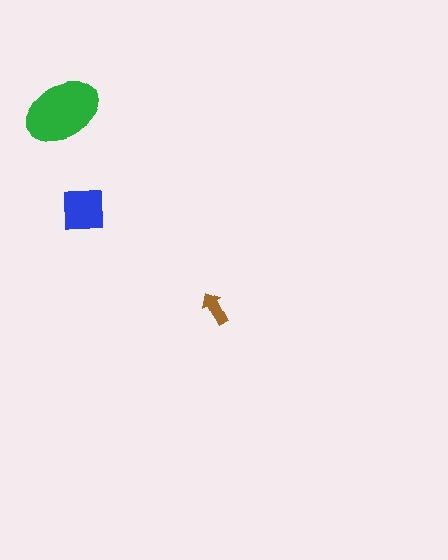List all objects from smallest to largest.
The brown arrow, the blue square, the green ellipse.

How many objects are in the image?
There are 3 objects in the image.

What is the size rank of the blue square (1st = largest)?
2nd.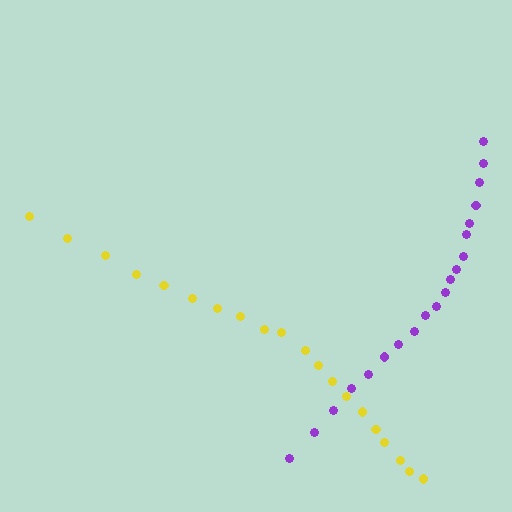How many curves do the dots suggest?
There are 2 distinct paths.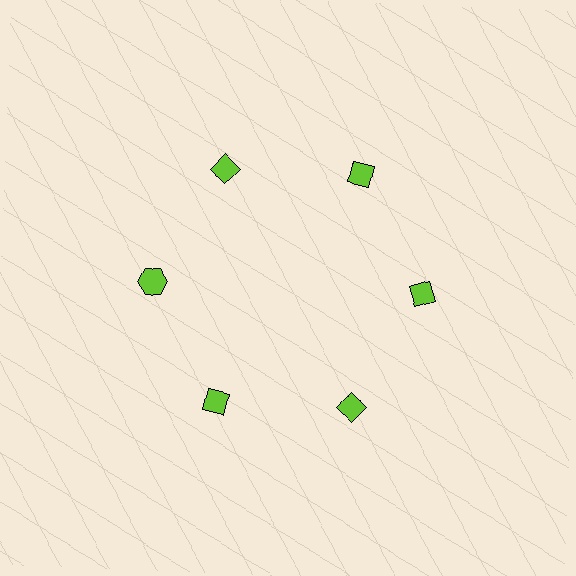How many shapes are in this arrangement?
There are 6 shapes arranged in a ring pattern.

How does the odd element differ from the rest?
It has a different shape: hexagon instead of diamond.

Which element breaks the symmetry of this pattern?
The lime hexagon at roughly the 9 o'clock position breaks the symmetry. All other shapes are lime diamonds.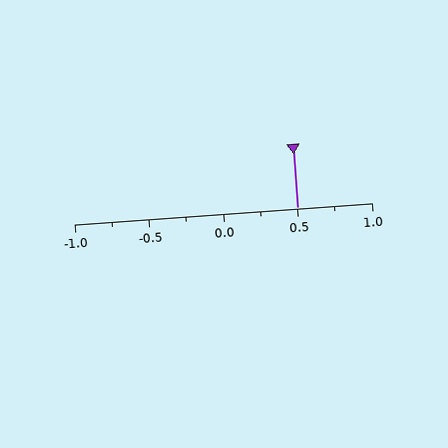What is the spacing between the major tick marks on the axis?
The major ticks are spaced 0.5 apart.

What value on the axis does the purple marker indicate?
The marker indicates approximately 0.5.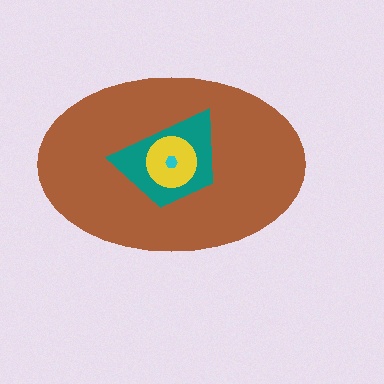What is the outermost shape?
The brown ellipse.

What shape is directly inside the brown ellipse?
The teal trapezoid.